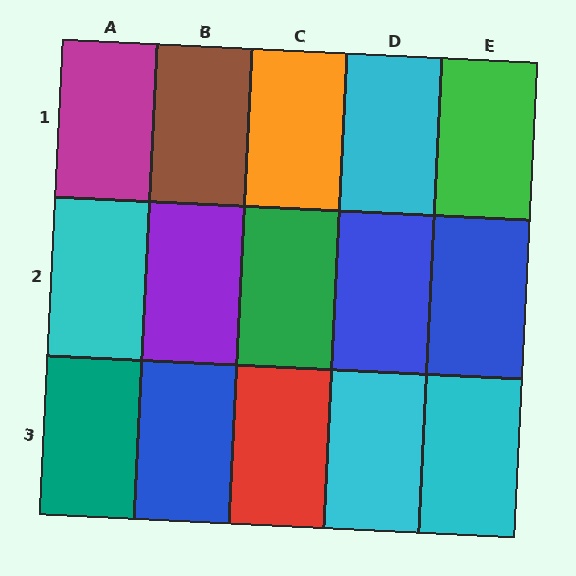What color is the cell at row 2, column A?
Cyan.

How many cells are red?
1 cell is red.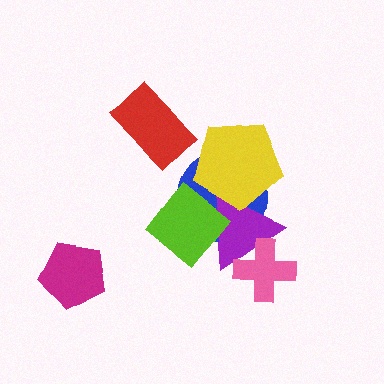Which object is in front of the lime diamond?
The yellow pentagon is in front of the lime diamond.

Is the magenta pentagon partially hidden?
No, no other shape covers it.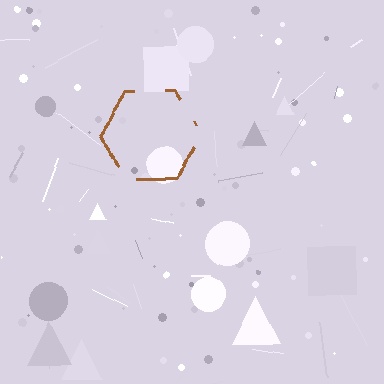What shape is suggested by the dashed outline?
The dashed outline suggests a hexagon.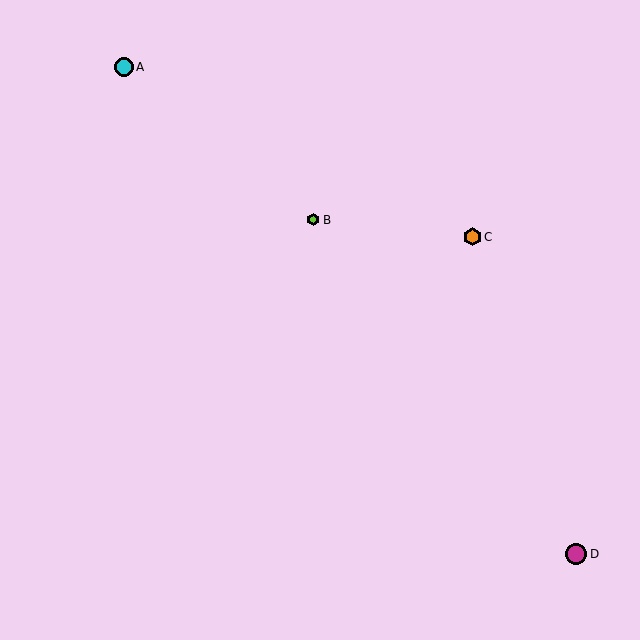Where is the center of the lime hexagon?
The center of the lime hexagon is at (313, 220).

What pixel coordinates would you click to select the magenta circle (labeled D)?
Click at (576, 554) to select the magenta circle D.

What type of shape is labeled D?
Shape D is a magenta circle.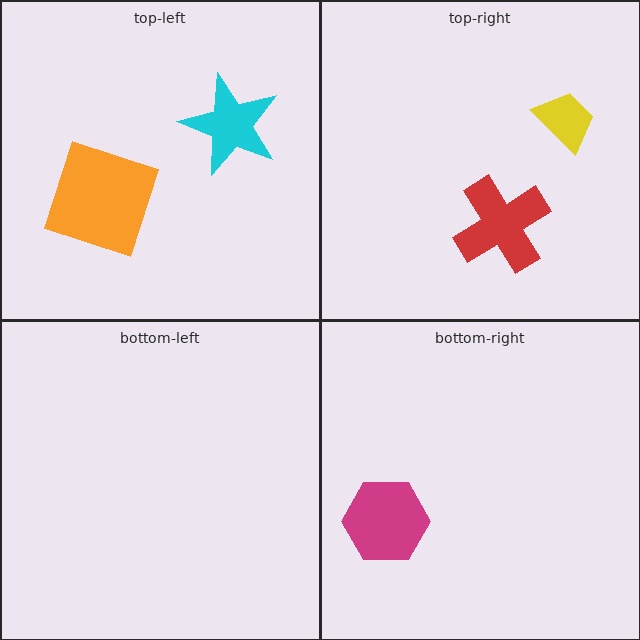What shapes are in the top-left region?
The cyan star, the orange square.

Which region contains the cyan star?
The top-left region.